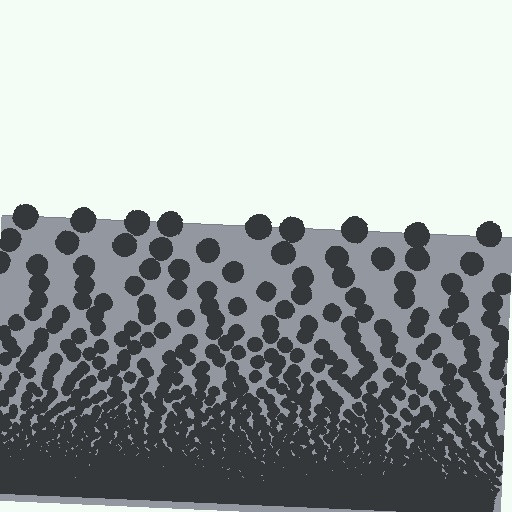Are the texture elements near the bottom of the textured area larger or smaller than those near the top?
Smaller. The gradient is inverted — elements near the bottom are smaller and denser.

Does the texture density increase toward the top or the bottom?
Density increases toward the bottom.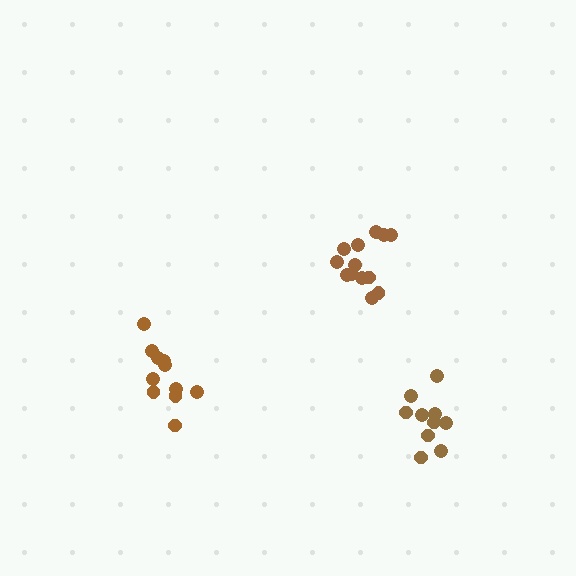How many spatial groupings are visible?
There are 3 spatial groupings.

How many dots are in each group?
Group 1: 10 dots, Group 2: 11 dots, Group 3: 13 dots (34 total).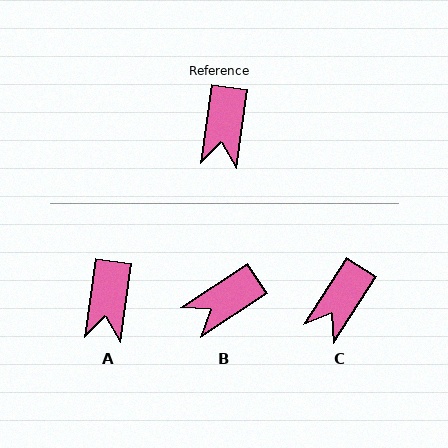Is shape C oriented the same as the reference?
No, it is off by about 24 degrees.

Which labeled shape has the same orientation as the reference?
A.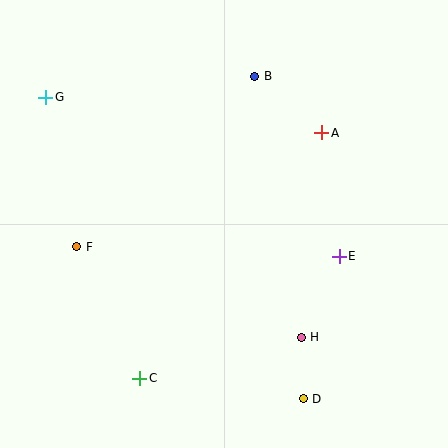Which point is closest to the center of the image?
Point E at (339, 256) is closest to the center.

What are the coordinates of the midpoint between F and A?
The midpoint between F and A is at (199, 190).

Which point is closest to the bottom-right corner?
Point D is closest to the bottom-right corner.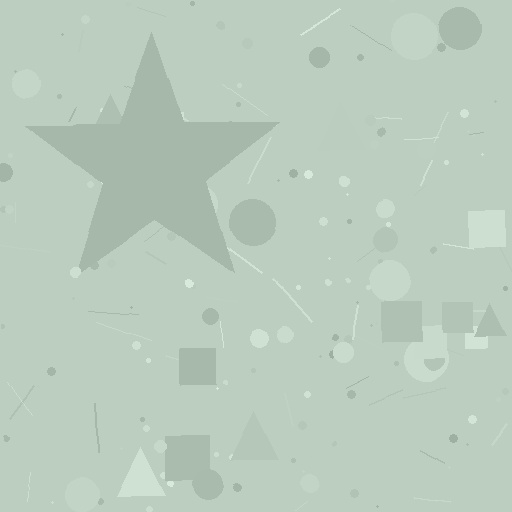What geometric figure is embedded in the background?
A star is embedded in the background.